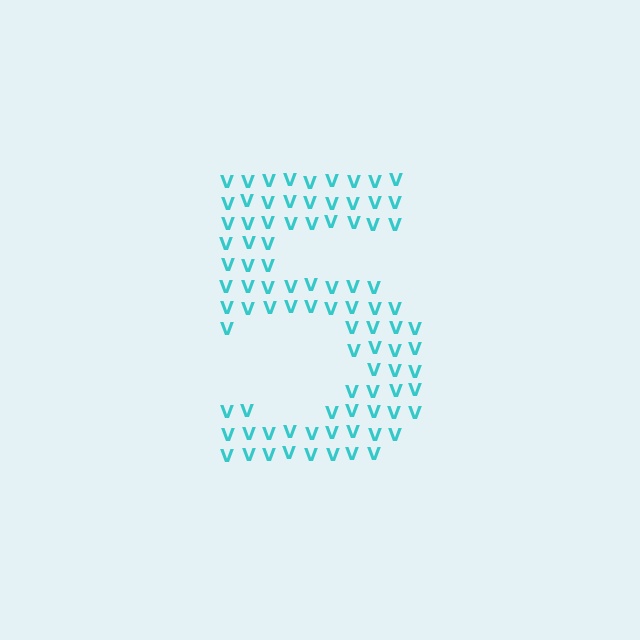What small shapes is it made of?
It is made of small letter V's.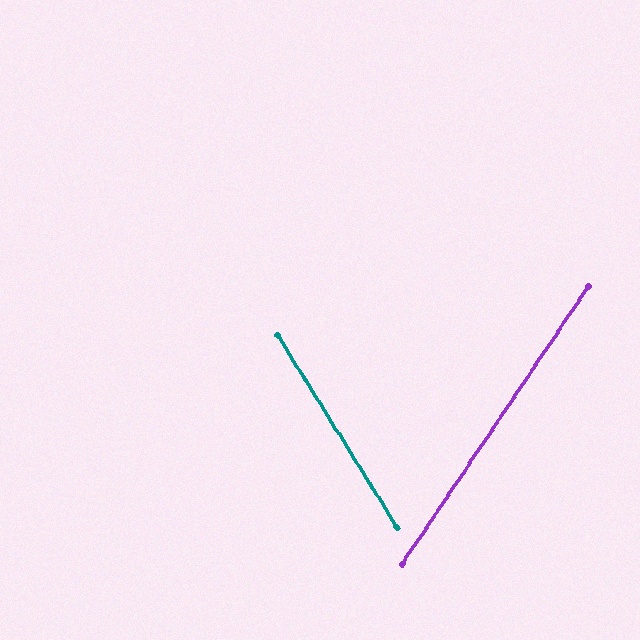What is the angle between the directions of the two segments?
Approximately 66 degrees.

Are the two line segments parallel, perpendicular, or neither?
Neither parallel nor perpendicular — they differ by about 66°.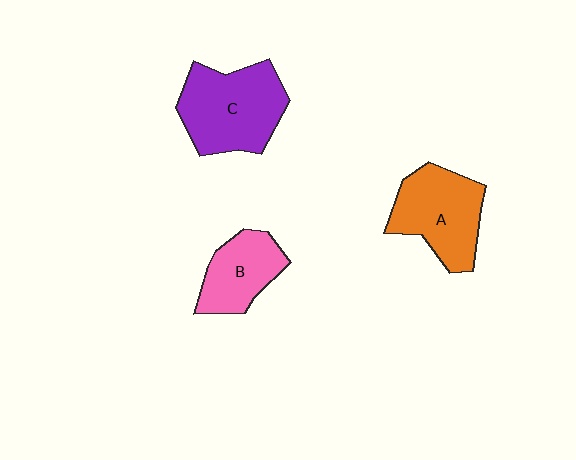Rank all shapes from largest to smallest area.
From largest to smallest: C (purple), A (orange), B (pink).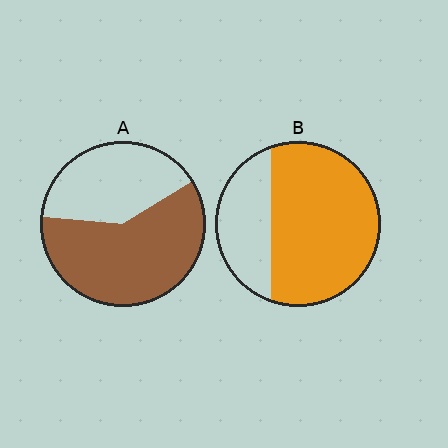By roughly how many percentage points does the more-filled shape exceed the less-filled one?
By roughly 10 percentage points (B over A).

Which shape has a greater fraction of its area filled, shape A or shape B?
Shape B.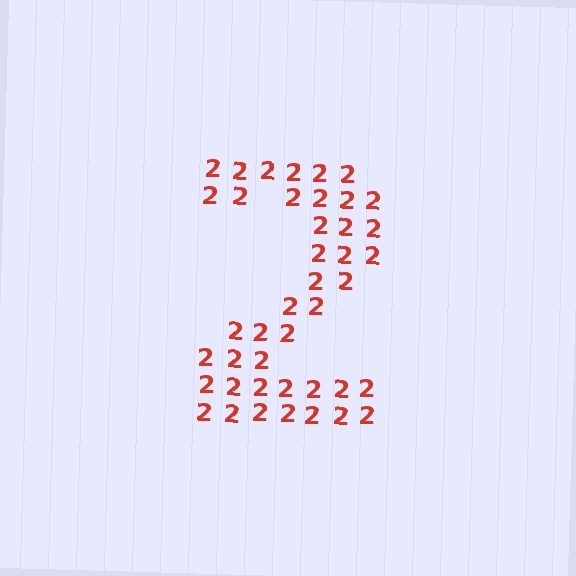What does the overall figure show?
The overall figure shows the digit 2.